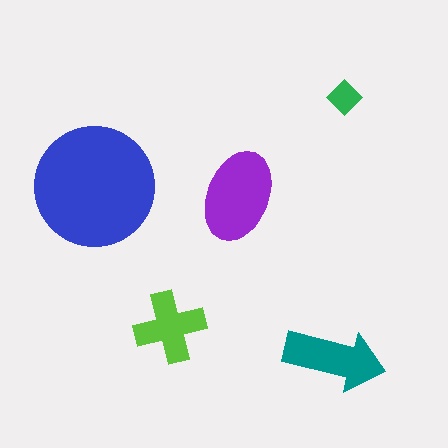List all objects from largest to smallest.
The blue circle, the purple ellipse, the teal arrow, the lime cross, the green diamond.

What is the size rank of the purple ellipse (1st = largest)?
2nd.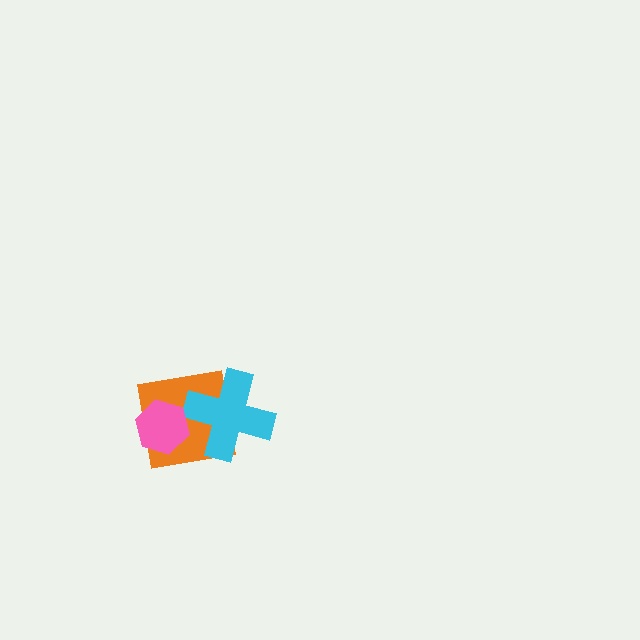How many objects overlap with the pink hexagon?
1 object overlaps with the pink hexagon.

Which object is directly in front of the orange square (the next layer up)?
The cyan cross is directly in front of the orange square.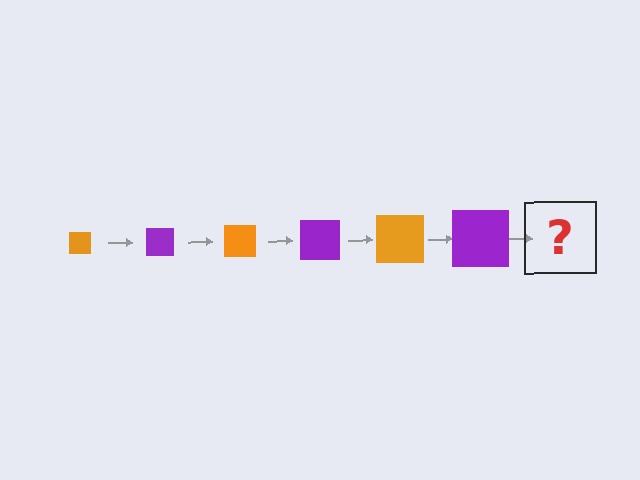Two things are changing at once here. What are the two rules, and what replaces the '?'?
The two rules are that the square grows larger each step and the color cycles through orange and purple. The '?' should be an orange square, larger than the previous one.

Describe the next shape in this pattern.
It should be an orange square, larger than the previous one.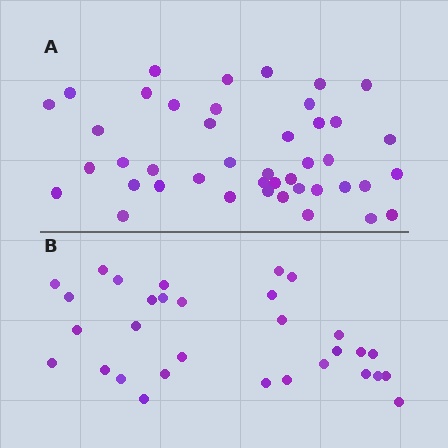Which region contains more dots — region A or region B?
Region A (the top region) has more dots.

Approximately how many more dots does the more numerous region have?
Region A has roughly 12 or so more dots than region B.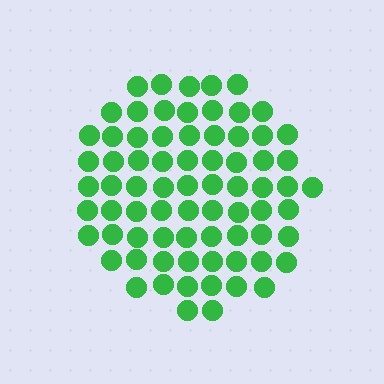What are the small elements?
The small elements are circles.